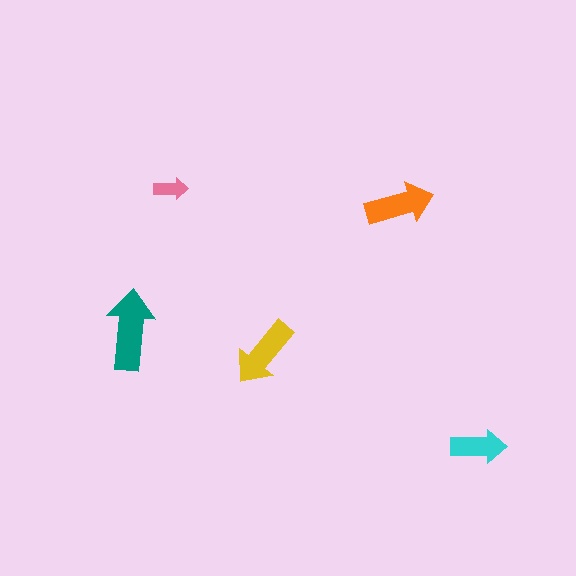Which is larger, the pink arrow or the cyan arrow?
The cyan one.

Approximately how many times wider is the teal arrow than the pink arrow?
About 2.5 times wider.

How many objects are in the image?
There are 5 objects in the image.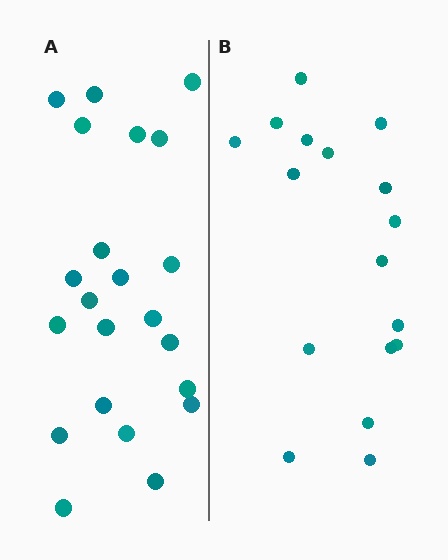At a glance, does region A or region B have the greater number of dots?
Region A (the left region) has more dots.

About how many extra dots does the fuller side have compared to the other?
Region A has about 5 more dots than region B.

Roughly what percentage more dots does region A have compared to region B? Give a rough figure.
About 30% more.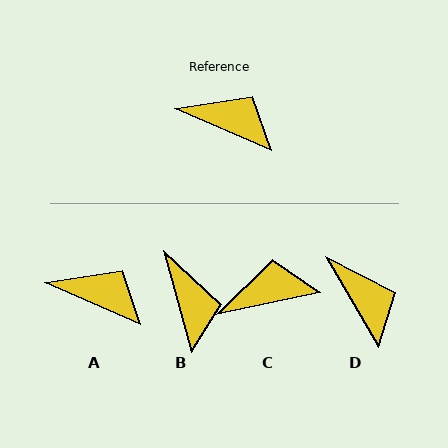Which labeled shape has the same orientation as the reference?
A.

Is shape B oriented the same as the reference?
No, it is off by about 51 degrees.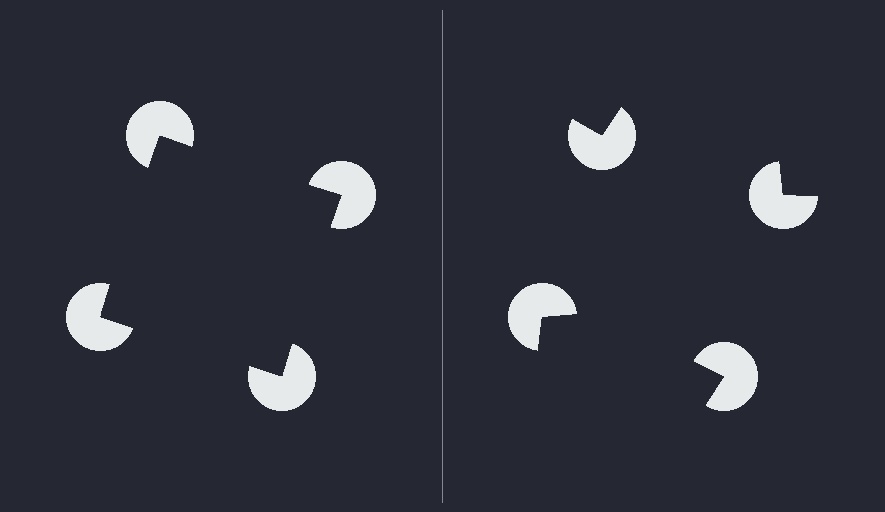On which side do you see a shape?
An illusory square appears on the left side. On the right side the wedge cuts are rotated, so no coherent shape forms.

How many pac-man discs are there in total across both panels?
8 — 4 on each side.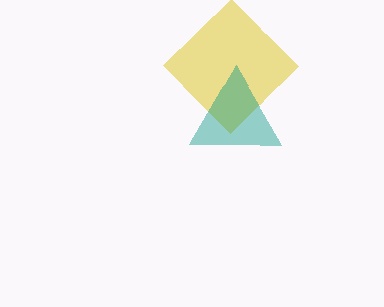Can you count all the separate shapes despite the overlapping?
Yes, there are 2 separate shapes.